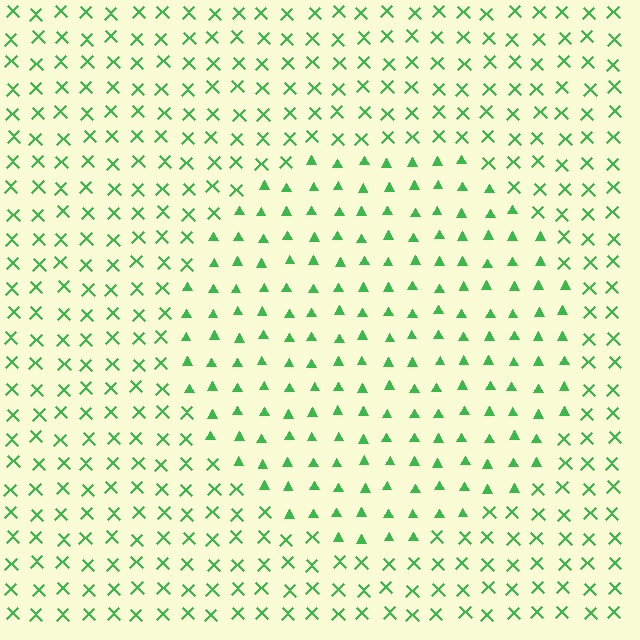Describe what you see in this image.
The image is filled with small green elements arranged in a uniform grid. A circle-shaped region contains triangles, while the surrounding area contains X marks. The boundary is defined purely by the change in element shape.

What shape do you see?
I see a circle.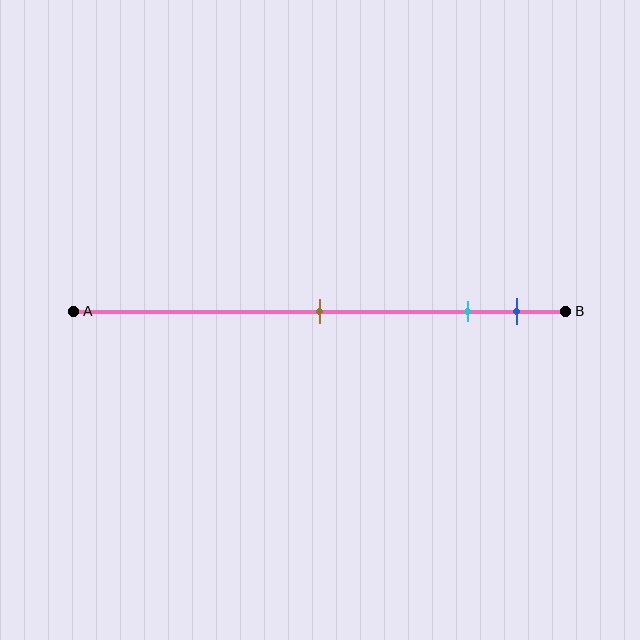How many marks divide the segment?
There are 3 marks dividing the segment.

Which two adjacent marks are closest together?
The cyan and blue marks are the closest adjacent pair.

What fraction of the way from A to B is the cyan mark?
The cyan mark is approximately 80% (0.8) of the way from A to B.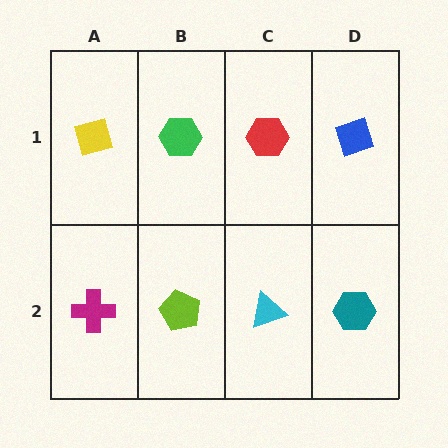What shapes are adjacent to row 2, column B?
A green hexagon (row 1, column B), a magenta cross (row 2, column A), a cyan triangle (row 2, column C).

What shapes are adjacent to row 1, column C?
A cyan triangle (row 2, column C), a green hexagon (row 1, column B), a blue diamond (row 1, column D).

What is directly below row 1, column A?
A magenta cross.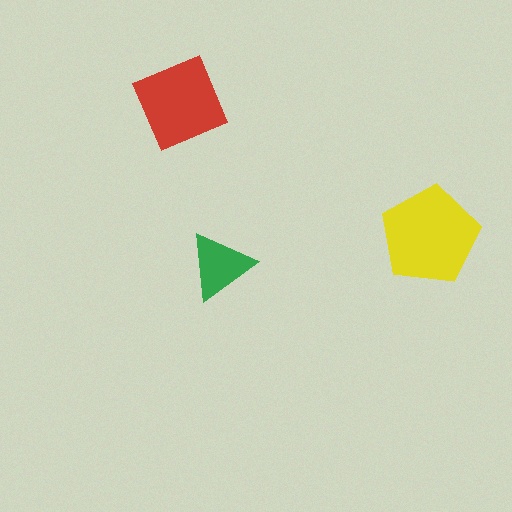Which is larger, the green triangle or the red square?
The red square.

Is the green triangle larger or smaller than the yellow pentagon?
Smaller.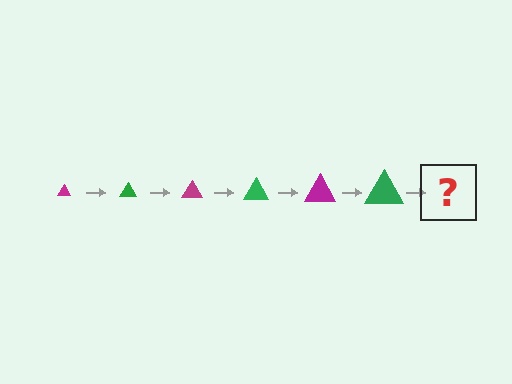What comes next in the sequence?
The next element should be a magenta triangle, larger than the previous one.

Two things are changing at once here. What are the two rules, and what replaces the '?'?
The two rules are that the triangle grows larger each step and the color cycles through magenta and green. The '?' should be a magenta triangle, larger than the previous one.